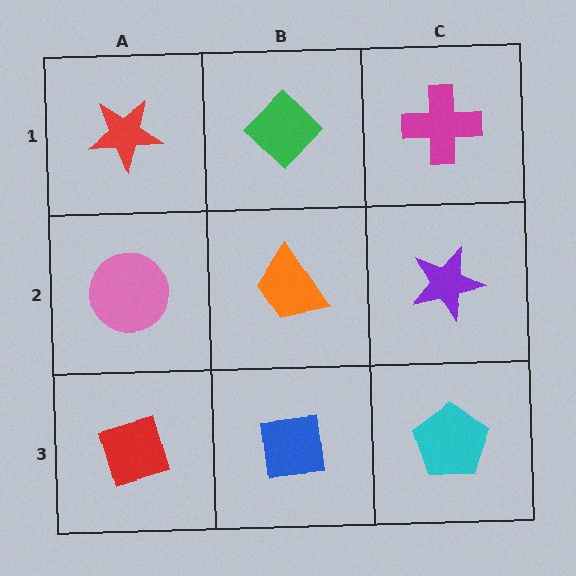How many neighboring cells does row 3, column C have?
2.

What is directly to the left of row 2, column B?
A pink circle.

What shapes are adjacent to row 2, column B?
A green diamond (row 1, column B), a blue square (row 3, column B), a pink circle (row 2, column A), a purple star (row 2, column C).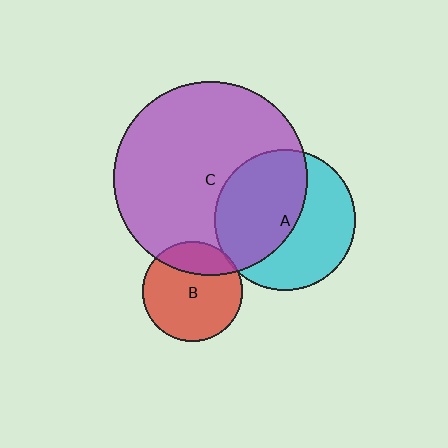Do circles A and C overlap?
Yes.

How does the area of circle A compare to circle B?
Approximately 2.0 times.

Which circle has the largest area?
Circle C (purple).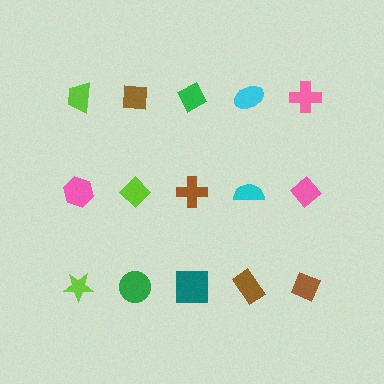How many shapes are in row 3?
5 shapes.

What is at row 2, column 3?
A brown cross.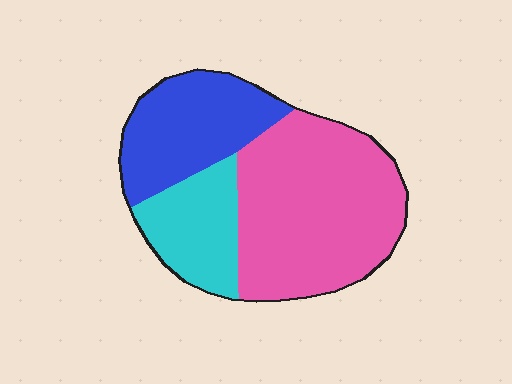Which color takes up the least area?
Cyan, at roughly 20%.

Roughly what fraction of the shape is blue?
Blue covers 28% of the shape.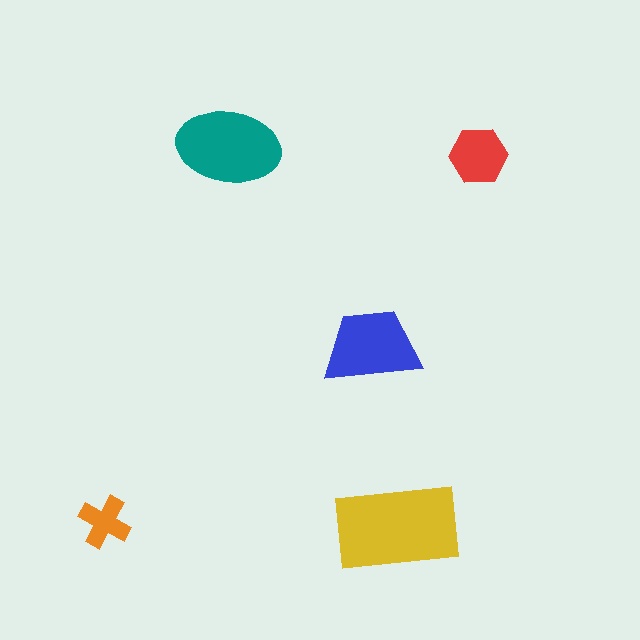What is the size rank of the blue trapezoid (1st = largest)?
3rd.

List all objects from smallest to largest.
The orange cross, the red hexagon, the blue trapezoid, the teal ellipse, the yellow rectangle.